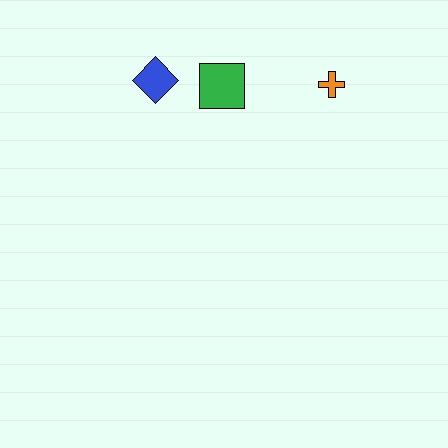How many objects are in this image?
There are 3 objects.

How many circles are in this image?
There are no circles.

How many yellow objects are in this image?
There are no yellow objects.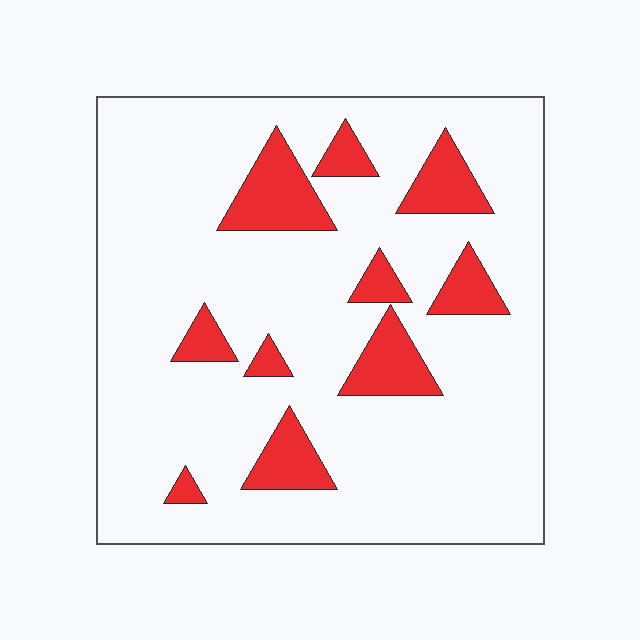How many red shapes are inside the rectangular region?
10.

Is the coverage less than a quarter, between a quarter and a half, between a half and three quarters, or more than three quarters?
Less than a quarter.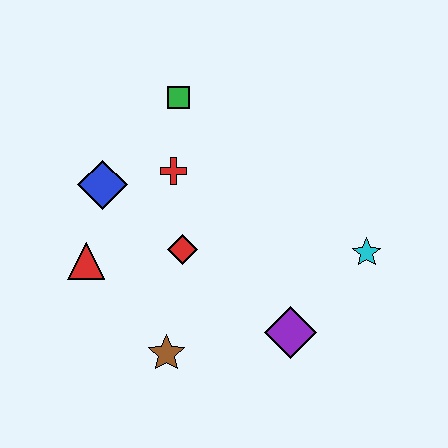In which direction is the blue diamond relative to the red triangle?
The blue diamond is above the red triangle.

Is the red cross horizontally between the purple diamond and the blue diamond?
Yes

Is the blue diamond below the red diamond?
No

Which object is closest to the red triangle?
The blue diamond is closest to the red triangle.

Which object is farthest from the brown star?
The green square is farthest from the brown star.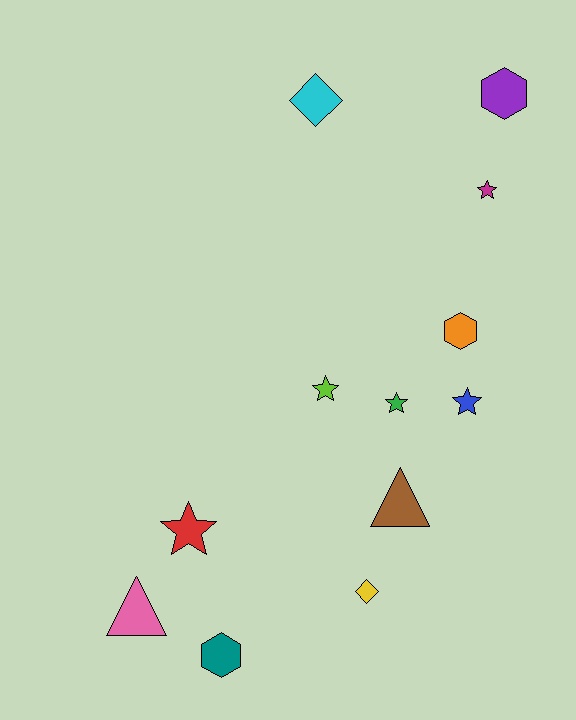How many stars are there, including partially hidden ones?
There are 5 stars.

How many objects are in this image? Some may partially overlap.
There are 12 objects.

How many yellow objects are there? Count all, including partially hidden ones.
There is 1 yellow object.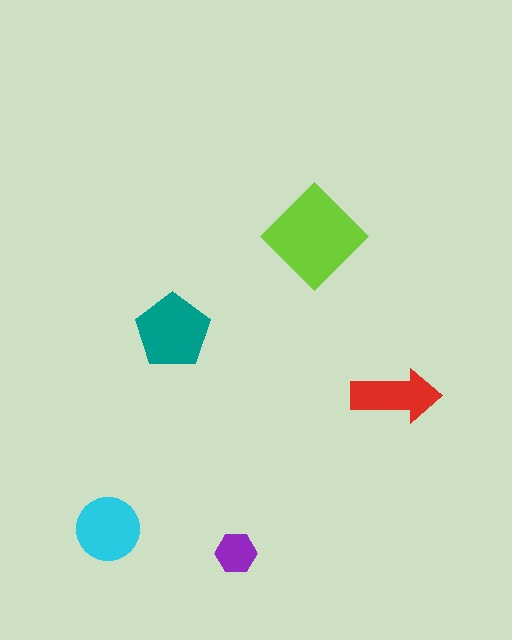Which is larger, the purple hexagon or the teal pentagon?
The teal pentagon.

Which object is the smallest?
The purple hexagon.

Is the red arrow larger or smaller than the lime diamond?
Smaller.